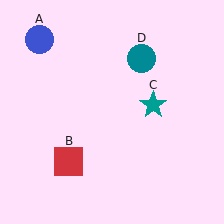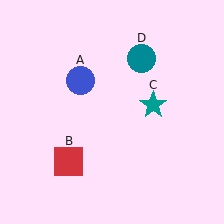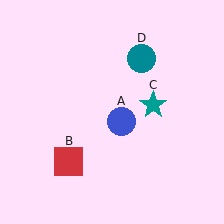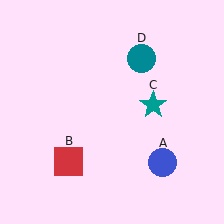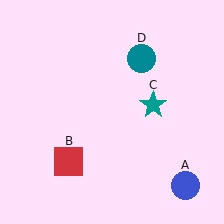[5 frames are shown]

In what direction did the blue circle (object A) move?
The blue circle (object A) moved down and to the right.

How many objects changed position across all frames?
1 object changed position: blue circle (object A).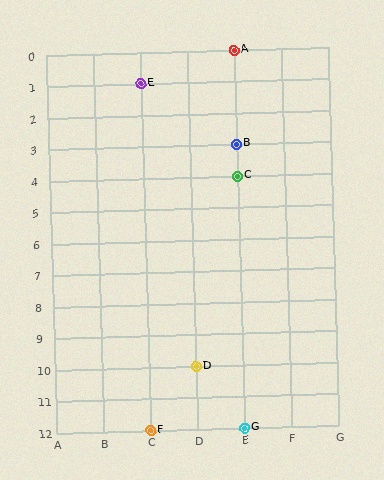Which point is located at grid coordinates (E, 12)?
Point G is at (E, 12).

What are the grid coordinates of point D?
Point D is at grid coordinates (D, 10).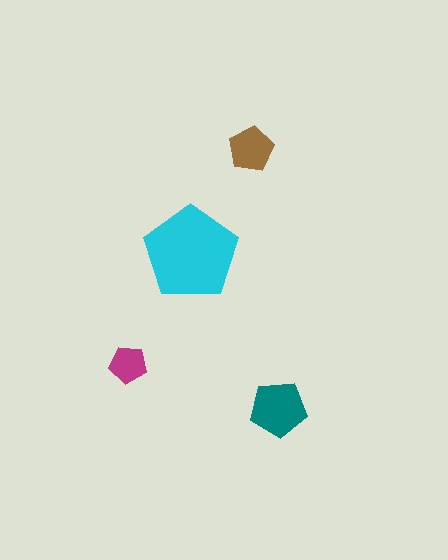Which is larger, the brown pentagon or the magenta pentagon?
The brown one.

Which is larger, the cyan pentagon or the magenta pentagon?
The cyan one.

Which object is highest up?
The brown pentagon is topmost.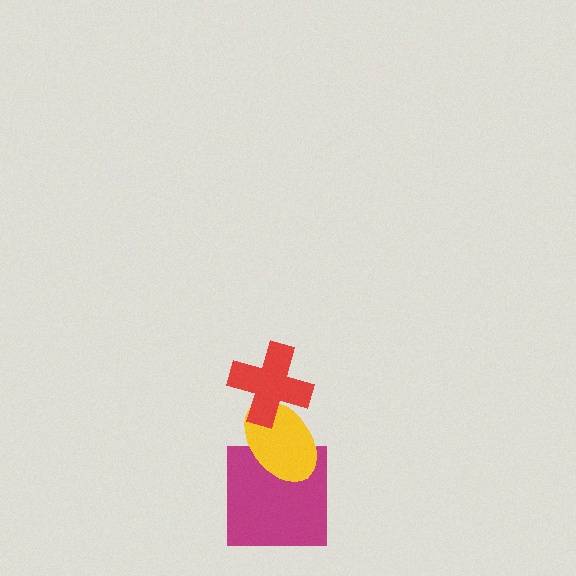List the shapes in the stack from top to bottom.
From top to bottom: the red cross, the yellow ellipse, the magenta square.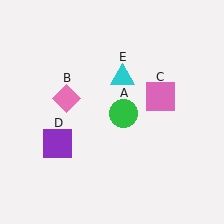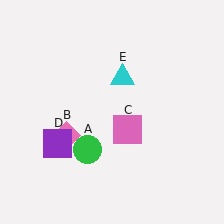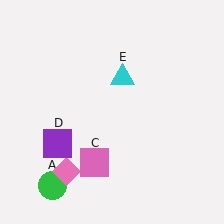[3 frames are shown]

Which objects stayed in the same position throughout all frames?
Purple square (object D) and cyan triangle (object E) remained stationary.